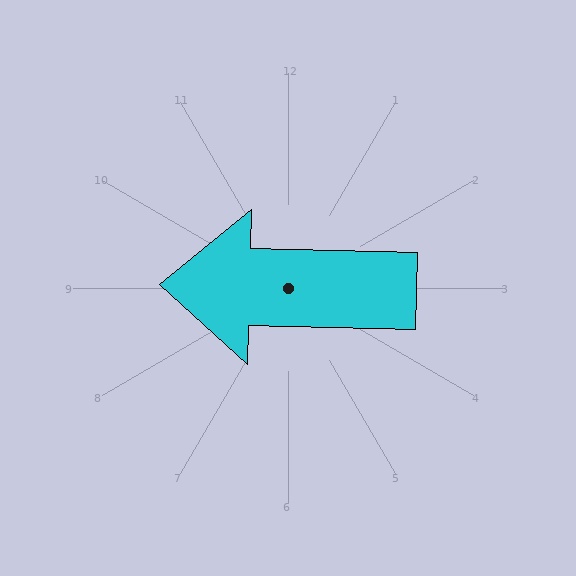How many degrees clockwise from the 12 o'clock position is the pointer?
Approximately 271 degrees.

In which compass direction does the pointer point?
West.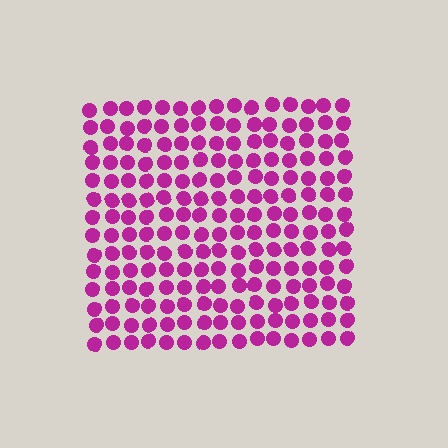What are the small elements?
The small elements are circles.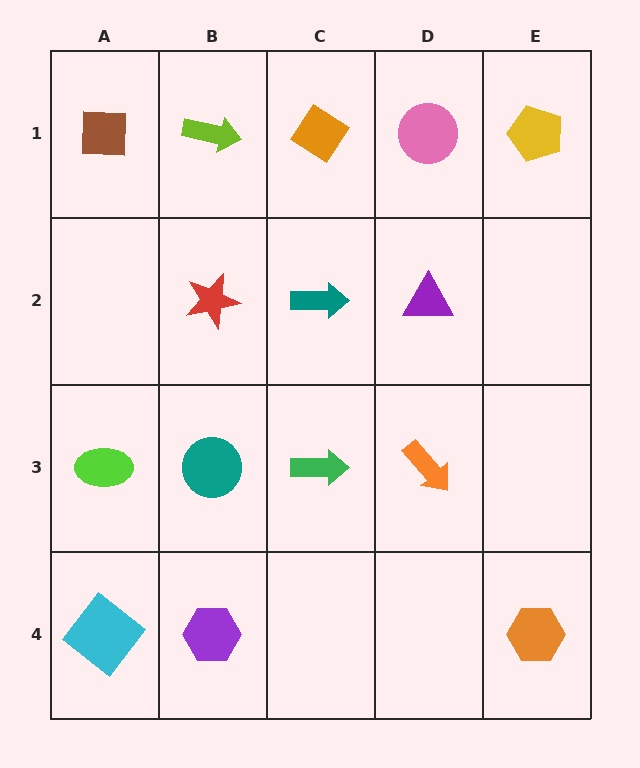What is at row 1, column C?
An orange diamond.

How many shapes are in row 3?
4 shapes.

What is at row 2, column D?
A purple triangle.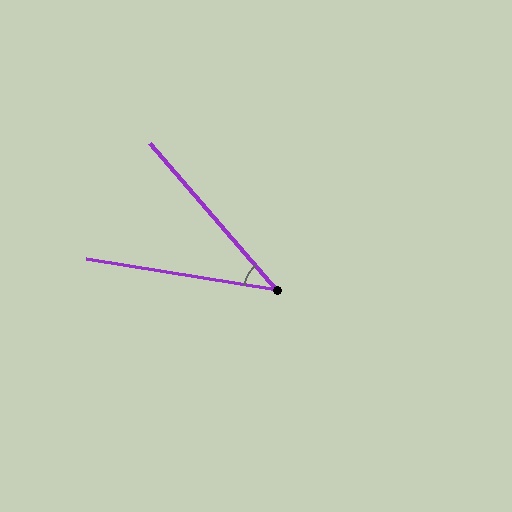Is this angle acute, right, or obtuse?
It is acute.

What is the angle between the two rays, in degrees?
Approximately 40 degrees.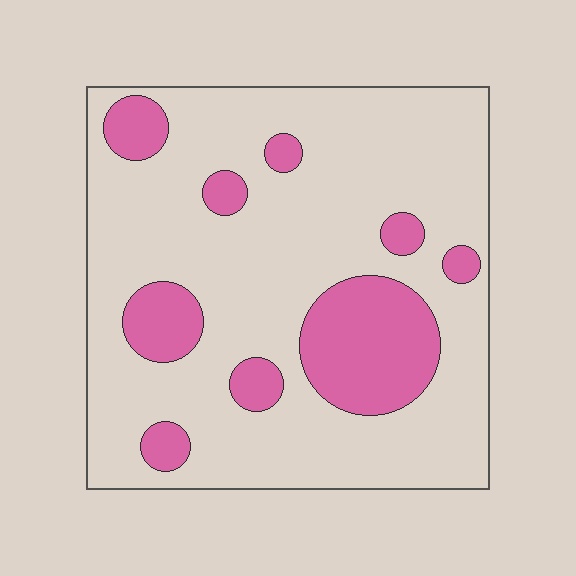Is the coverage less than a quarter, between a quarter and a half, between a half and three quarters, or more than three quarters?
Less than a quarter.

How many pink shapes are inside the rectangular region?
9.